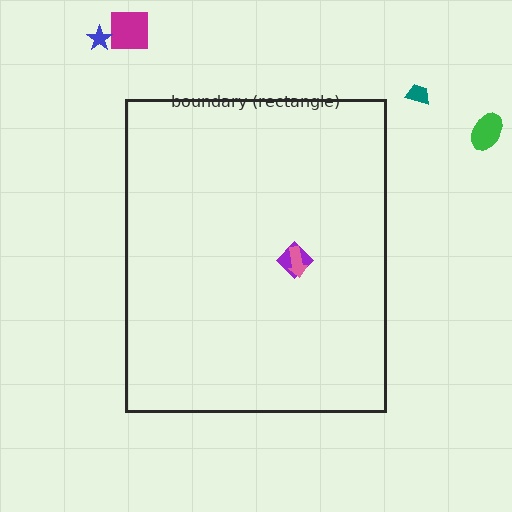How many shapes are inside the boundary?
2 inside, 4 outside.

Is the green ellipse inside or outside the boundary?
Outside.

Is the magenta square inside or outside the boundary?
Outside.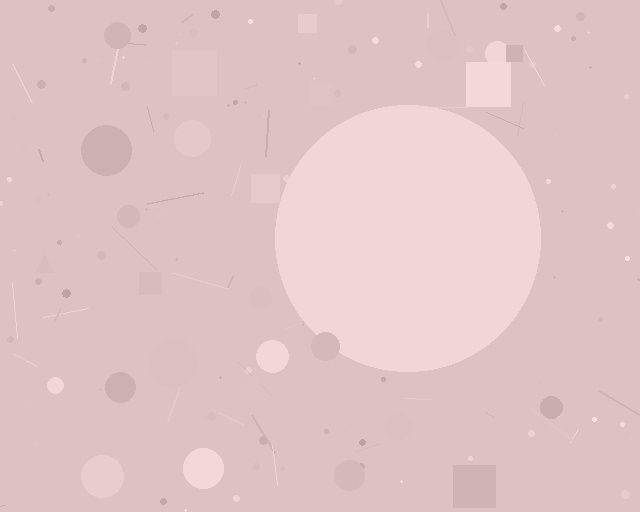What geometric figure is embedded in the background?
A circle is embedded in the background.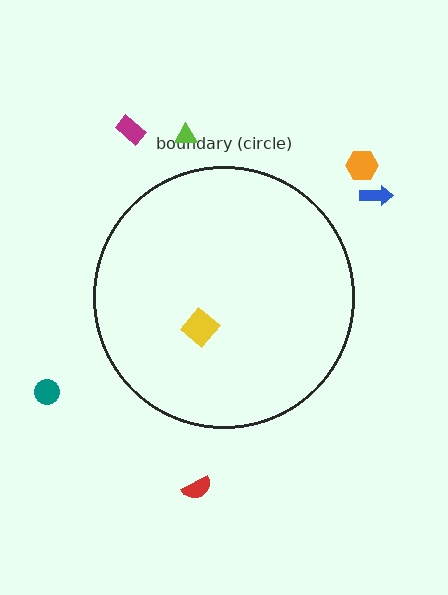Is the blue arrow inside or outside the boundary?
Outside.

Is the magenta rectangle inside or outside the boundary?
Outside.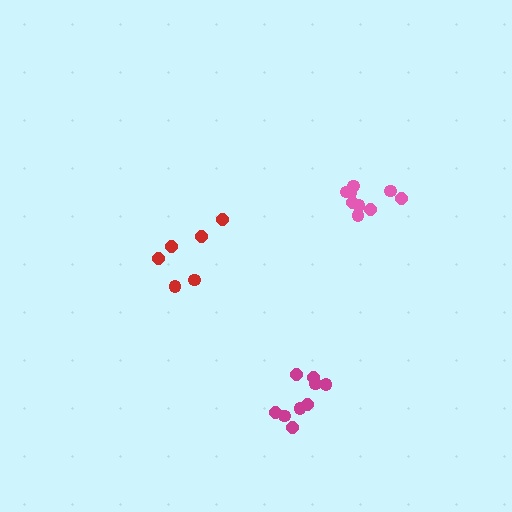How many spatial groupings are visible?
There are 3 spatial groupings.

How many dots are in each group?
Group 1: 6 dots, Group 2: 9 dots, Group 3: 9 dots (24 total).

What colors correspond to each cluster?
The clusters are colored: red, magenta, pink.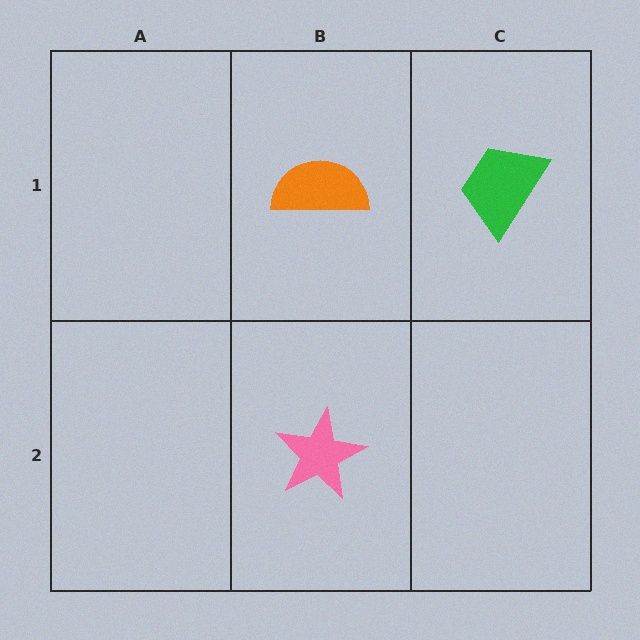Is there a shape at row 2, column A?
No, that cell is empty.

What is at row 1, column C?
A green trapezoid.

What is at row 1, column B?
An orange semicircle.